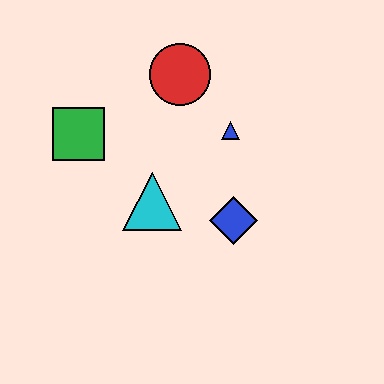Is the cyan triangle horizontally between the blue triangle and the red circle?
No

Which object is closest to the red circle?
The blue triangle is closest to the red circle.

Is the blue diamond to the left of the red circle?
No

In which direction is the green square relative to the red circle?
The green square is to the left of the red circle.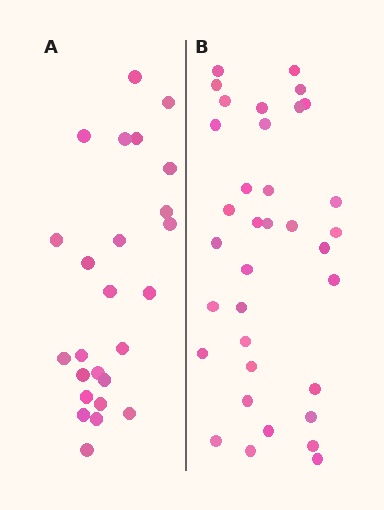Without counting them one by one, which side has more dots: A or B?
Region B (the right region) has more dots.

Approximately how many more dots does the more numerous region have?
Region B has roughly 10 or so more dots than region A.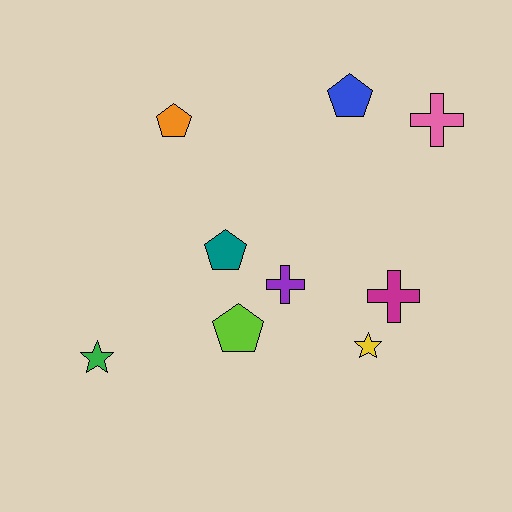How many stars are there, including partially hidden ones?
There are 2 stars.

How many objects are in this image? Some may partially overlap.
There are 9 objects.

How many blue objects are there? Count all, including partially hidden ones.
There is 1 blue object.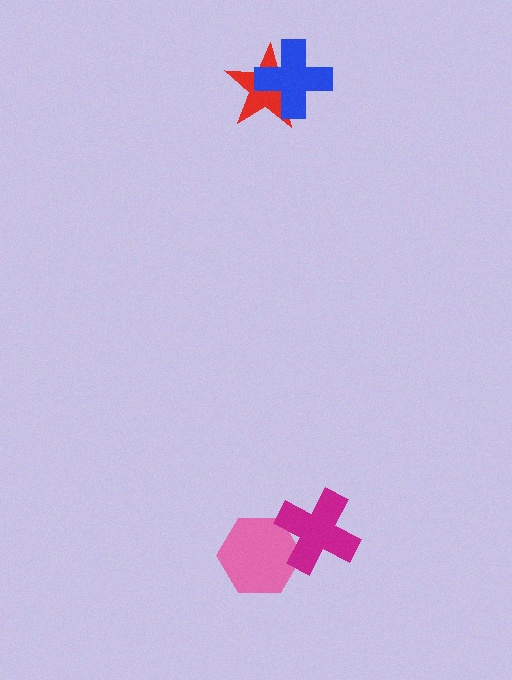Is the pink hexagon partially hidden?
Yes, it is partially covered by another shape.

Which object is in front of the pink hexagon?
The magenta cross is in front of the pink hexagon.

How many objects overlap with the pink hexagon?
1 object overlaps with the pink hexagon.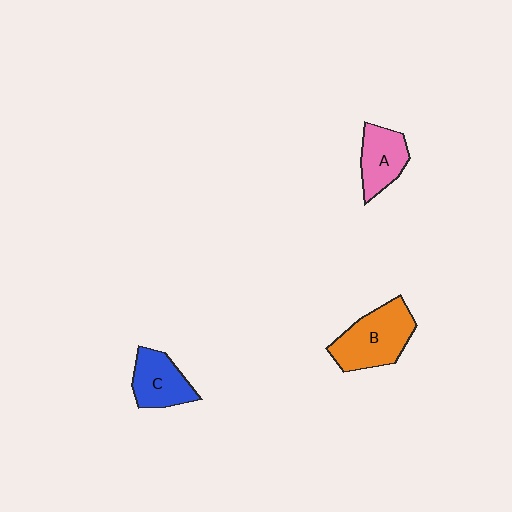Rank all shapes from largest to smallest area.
From largest to smallest: B (orange), C (blue), A (pink).